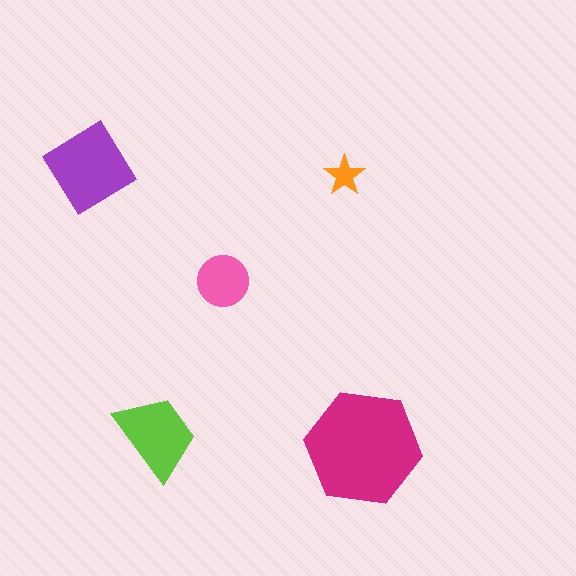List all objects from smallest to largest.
The orange star, the pink circle, the lime trapezoid, the purple diamond, the magenta hexagon.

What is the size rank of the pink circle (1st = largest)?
4th.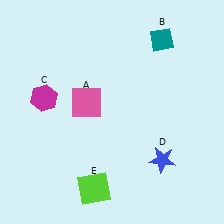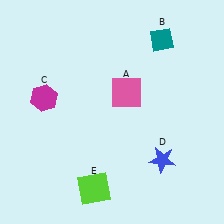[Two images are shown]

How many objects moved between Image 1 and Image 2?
1 object moved between the two images.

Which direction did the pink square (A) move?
The pink square (A) moved right.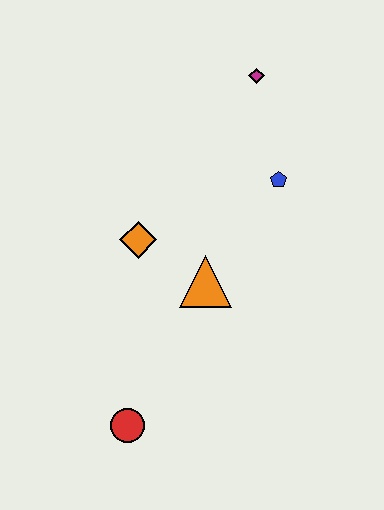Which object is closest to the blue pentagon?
The magenta diamond is closest to the blue pentagon.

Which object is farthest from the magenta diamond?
The red circle is farthest from the magenta diamond.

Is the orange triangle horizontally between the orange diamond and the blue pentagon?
Yes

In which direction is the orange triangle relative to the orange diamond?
The orange triangle is to the right of the orange diamond.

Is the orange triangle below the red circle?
No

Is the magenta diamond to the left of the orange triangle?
No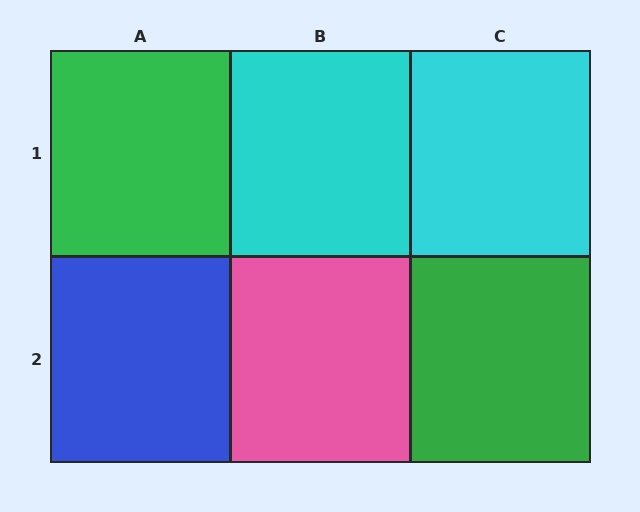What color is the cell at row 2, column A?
Blue.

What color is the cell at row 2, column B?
Pink.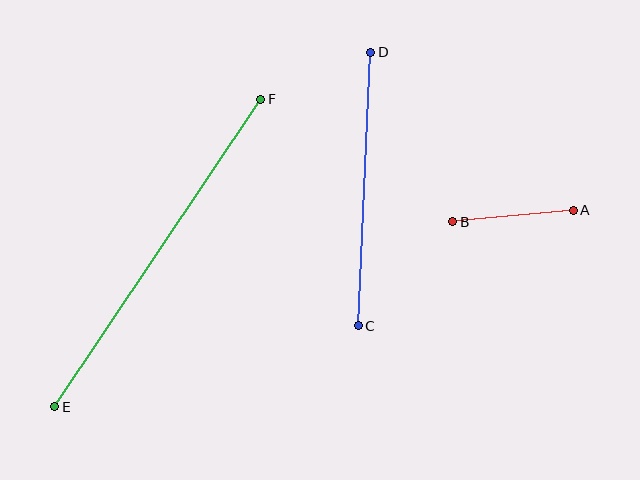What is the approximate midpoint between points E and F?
The midpoint is at approximately (158, 253) pixels.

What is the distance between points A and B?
The distance is approximately 121 pixels.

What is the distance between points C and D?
The distance is approximately 274 pixels.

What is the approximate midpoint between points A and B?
The midpoint is at approximately (513, 216) pixels.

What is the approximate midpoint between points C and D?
The midpoint is at approximately (365, 189) pixels.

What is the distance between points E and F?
The distance is approximately 370 pixels.